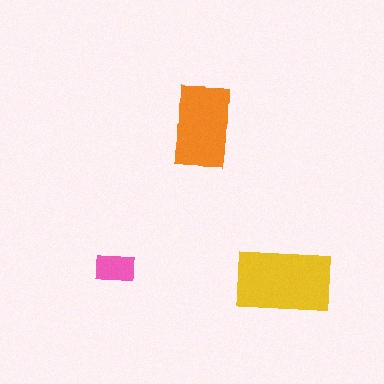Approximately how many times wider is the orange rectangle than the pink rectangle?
About 2 times wider.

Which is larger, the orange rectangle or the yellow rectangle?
The yellow one.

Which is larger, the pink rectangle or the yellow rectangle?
The yellow one.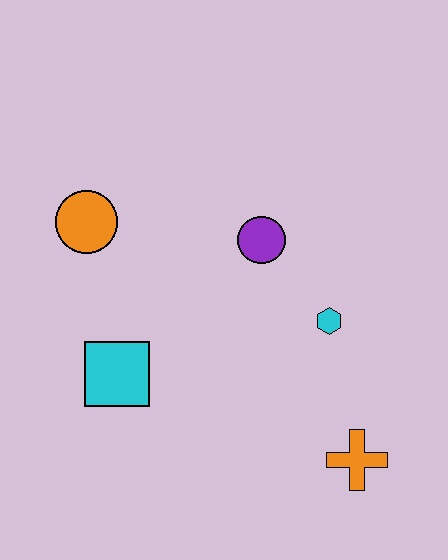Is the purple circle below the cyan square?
No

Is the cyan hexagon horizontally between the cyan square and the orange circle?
No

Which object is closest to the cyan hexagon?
The purple circle is closest to the cyan hexagon.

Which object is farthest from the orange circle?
The orange cross is farthest from the orange circle.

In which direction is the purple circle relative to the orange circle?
The purple circle is to the right of the orange circle.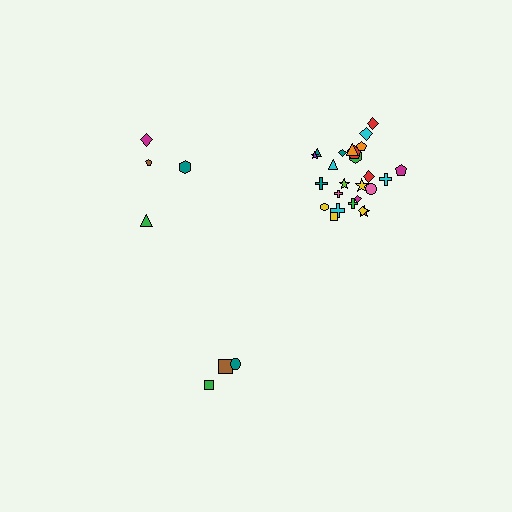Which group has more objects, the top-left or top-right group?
The top-right group.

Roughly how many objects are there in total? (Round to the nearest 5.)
Roughly 30 objects in total.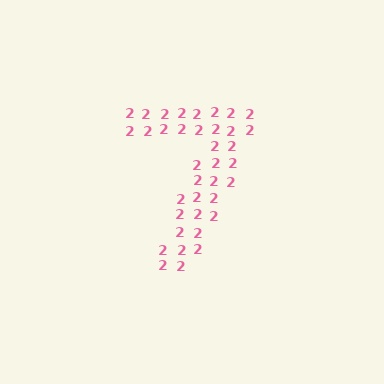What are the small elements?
The small elements are digit 2's.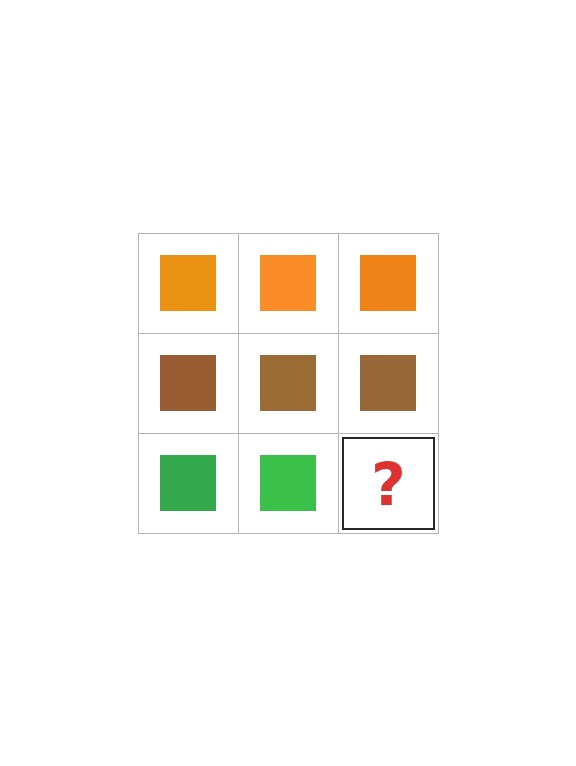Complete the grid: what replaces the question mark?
The question mark should be replaced with a green square.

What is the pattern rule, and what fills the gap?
The rule is that each row has a consistent color. The gap should be filled with a green square.